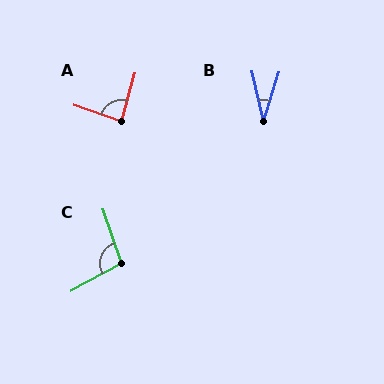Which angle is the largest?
C, at approximately 100 degrees.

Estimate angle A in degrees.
Approximately 86 degrees.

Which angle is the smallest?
B, at approximately 30 degrees.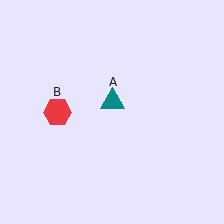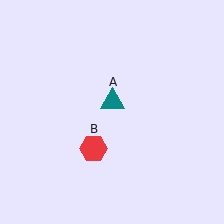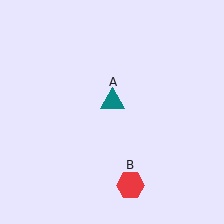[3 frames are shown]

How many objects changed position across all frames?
1 object changed position: red hexagon (object B).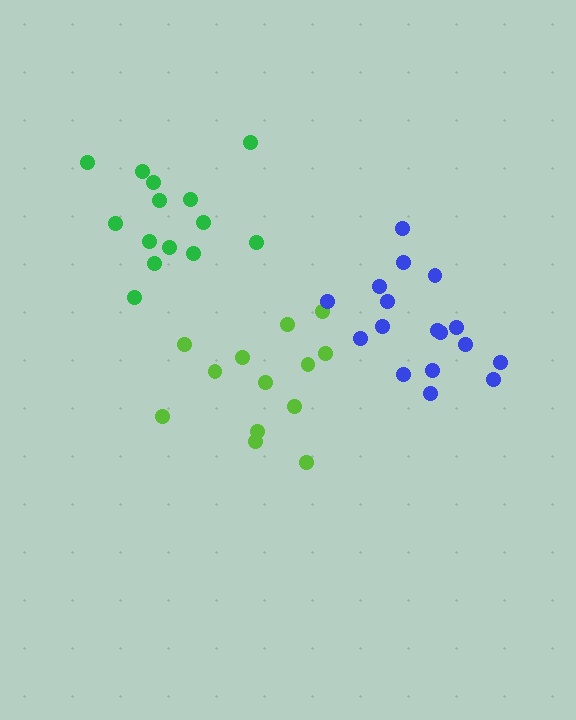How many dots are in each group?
Group 1: 13 dots, Group 2: 14 dots, Group 3: 17 dots (44 total).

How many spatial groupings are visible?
There are 3 spatial groupings.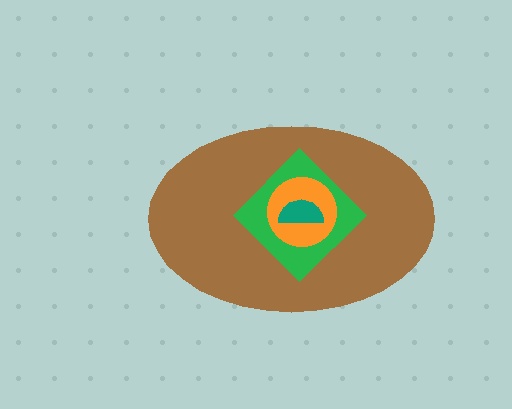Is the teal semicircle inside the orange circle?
Yes.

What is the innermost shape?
The teal semicircle.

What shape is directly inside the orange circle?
The teal semicircle.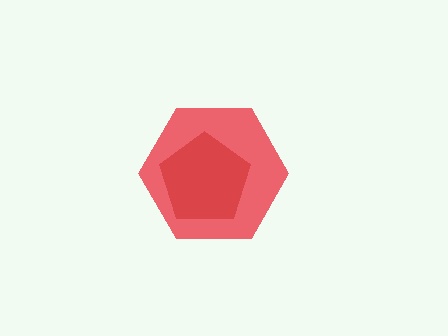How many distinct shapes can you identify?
There are 2 distinct shapes: a brown pentagon, a red hexagon.